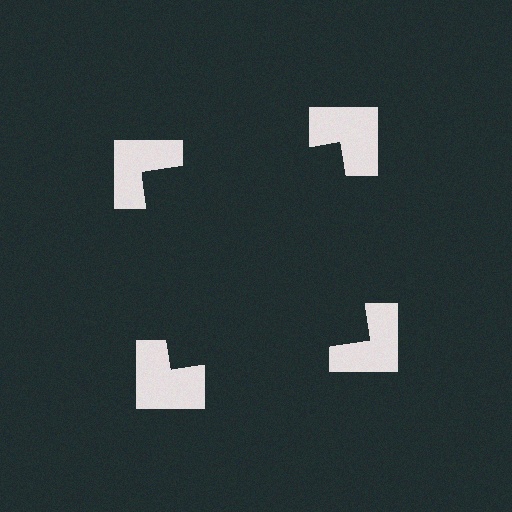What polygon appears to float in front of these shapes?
An illusory square — its edges are inferred from the aligned wedge cuts in the notched squares, not physically drawn.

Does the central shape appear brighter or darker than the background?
It typically appears slightly darker than the background, even though no actual brightness change is drawn.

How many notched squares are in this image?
There are 4 — one at each vertex of the illusory square.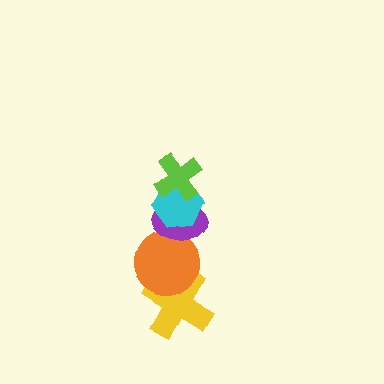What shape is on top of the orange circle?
The purple ellipse is on top of the orange circle.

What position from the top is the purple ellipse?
The purple ellipse is 3rd from the top.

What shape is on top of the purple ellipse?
The cyan hexagon is on top of the purple ellipse.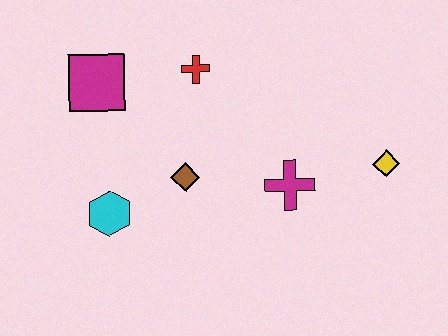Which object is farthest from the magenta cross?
The magenta square is farthest from the magenta cross.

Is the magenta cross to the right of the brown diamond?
Yes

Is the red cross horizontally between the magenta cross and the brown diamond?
Yes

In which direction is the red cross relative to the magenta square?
The red cross is to the right of the magenta square.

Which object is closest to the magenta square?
The red cross is closest to the magenta square.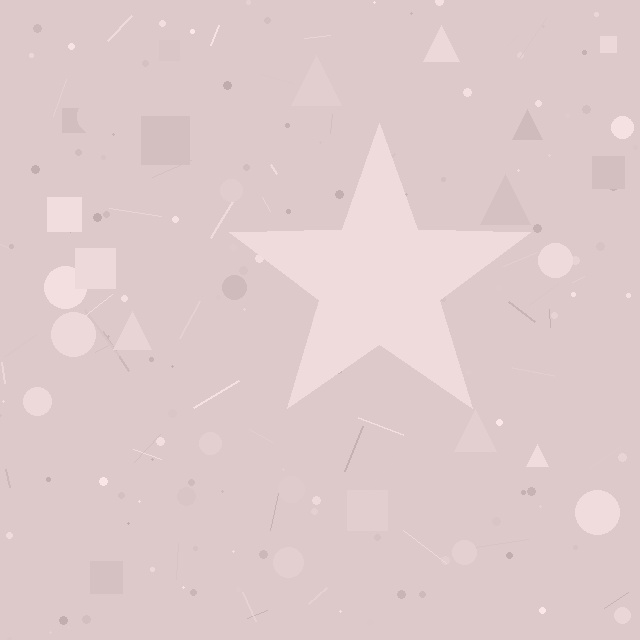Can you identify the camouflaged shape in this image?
The camouflaged shape is a star.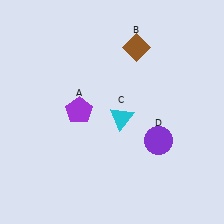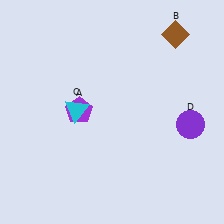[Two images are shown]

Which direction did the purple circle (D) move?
The purple circle (D) moved right.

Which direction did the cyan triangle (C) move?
The cyan triangle (C) moved left.